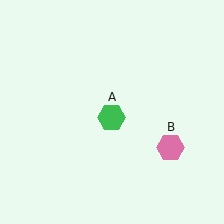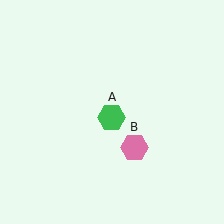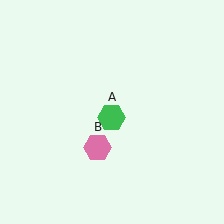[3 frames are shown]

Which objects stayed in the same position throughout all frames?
Green hexagon (object A) remained stationary.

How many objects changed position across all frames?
1 object changed position: pink hexagon (object B).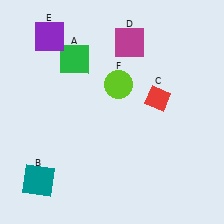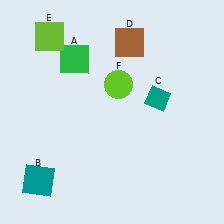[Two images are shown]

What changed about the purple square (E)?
In Image 1, E is purple. In Image 2, it changed to lime.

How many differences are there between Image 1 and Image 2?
There are 3 differences between the two images.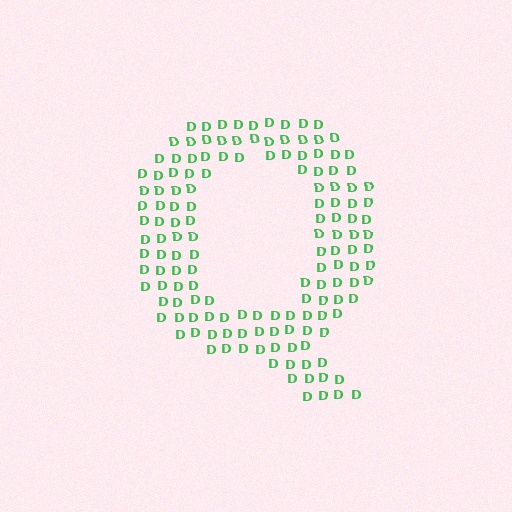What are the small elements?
The small elements are letter D's.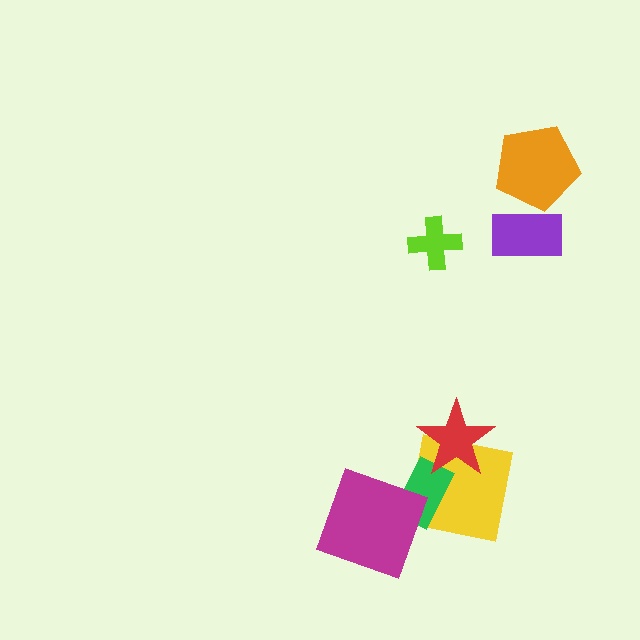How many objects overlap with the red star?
2 objects overlap with the red star.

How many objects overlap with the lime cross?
0 objects overlap with the lime cross.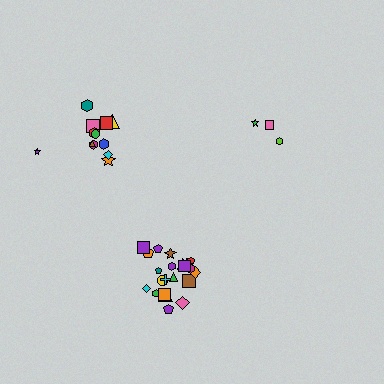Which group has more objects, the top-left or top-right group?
The top-left group.